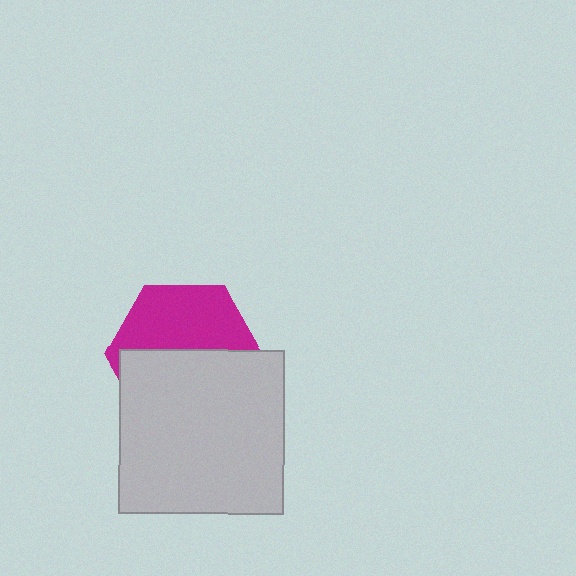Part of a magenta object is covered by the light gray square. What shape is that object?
It is a hexagon.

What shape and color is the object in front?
The object in front is a light gray square.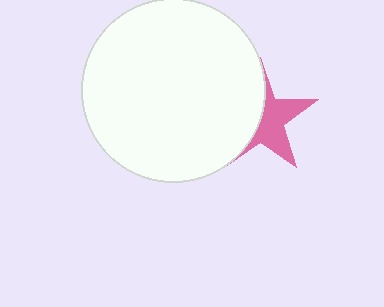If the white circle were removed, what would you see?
You would see the complete pink star.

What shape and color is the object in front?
The object in front is a white circle.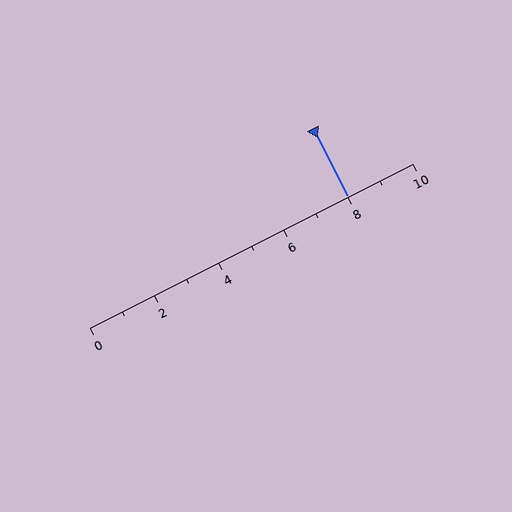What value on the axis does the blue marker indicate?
The marker indicates approximately 8.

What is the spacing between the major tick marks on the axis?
The major ticks are spaced 2 apart.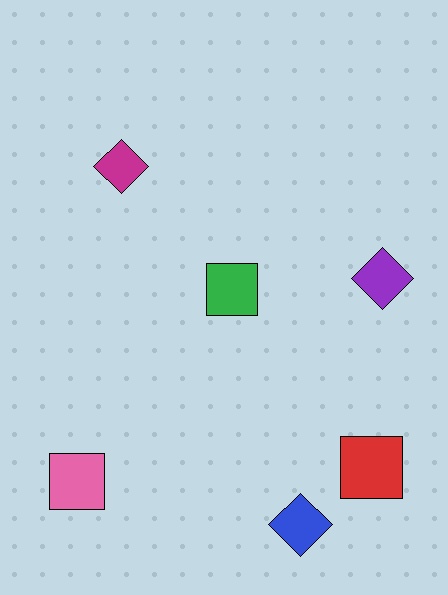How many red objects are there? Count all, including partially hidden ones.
There is 1 red object.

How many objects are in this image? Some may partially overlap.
There are 6 objects.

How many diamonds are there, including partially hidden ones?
There are 3 diamonds.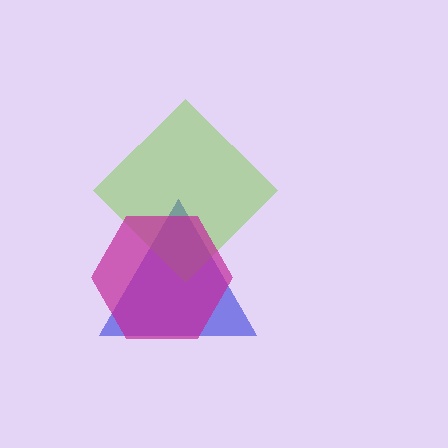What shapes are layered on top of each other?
The layered shapes are: a blue triangle, a lime diamond, a magenta hexagon.